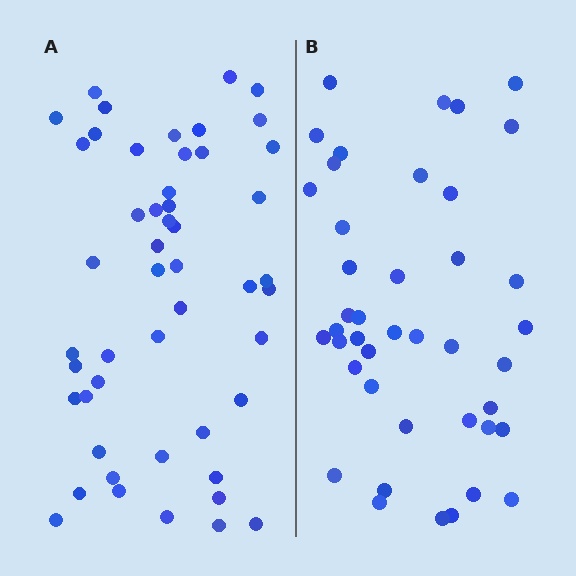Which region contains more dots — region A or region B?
Region A (the left region) has more dots.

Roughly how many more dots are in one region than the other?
Region A has roughly 8 or so more dots than region B.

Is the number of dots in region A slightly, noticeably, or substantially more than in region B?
Region A has only slightly more — the two regions are fairly close. The ratio is roughly 1.2 to 1.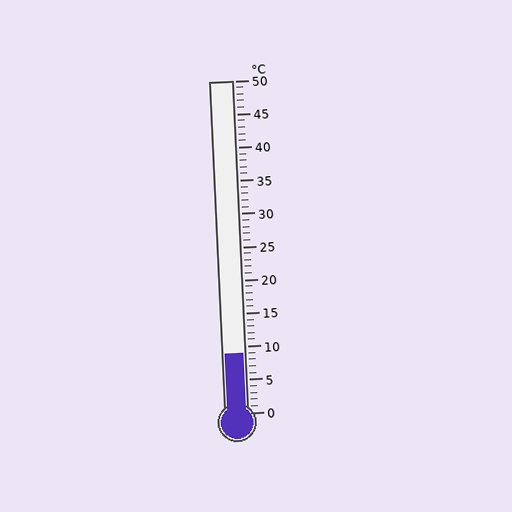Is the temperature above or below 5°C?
The temperature is above 5°C.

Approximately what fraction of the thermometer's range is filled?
The thermometer is filled to approximately 20% of its range.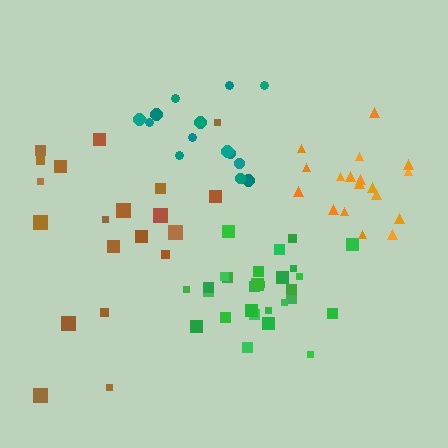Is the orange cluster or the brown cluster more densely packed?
Orange.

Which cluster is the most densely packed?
Green.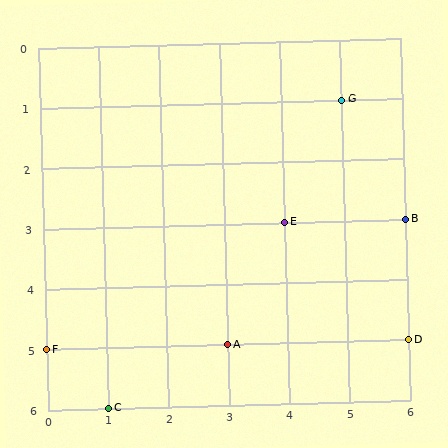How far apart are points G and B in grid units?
Points G and B are 1 column and 2 rows apart (about 2.2 grid units diagonally).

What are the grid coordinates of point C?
Point C is at grid coordinates (1, 6).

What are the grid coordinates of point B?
Point B is at grid coordinates (6, 3).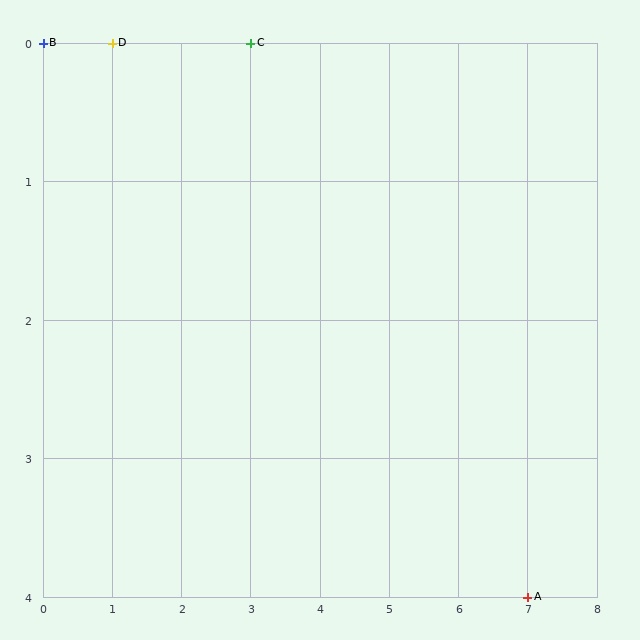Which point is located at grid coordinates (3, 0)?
Point C is at (3, 0).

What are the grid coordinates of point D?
Point D is at grid coordinates (1, 0).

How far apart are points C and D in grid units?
Points C and D are 2 columns apart.